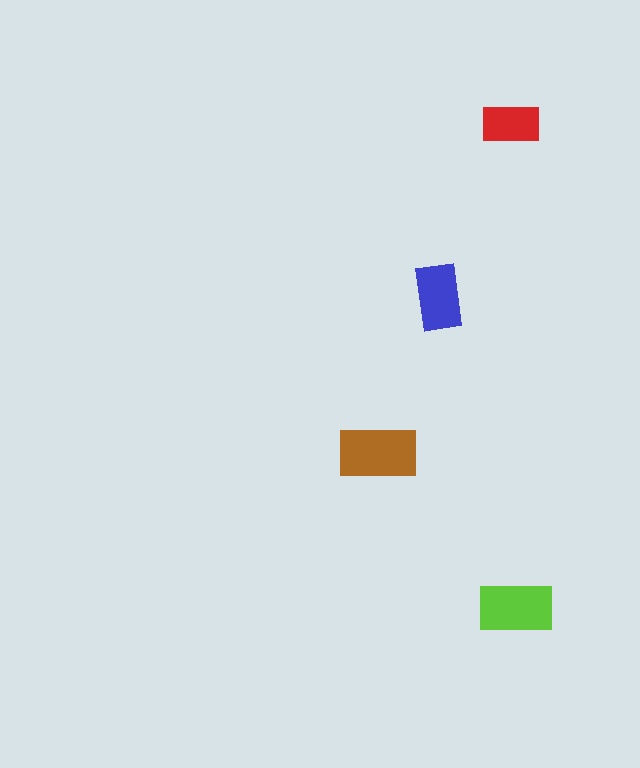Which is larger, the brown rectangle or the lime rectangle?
The brown one.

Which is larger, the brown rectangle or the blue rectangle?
The brown one.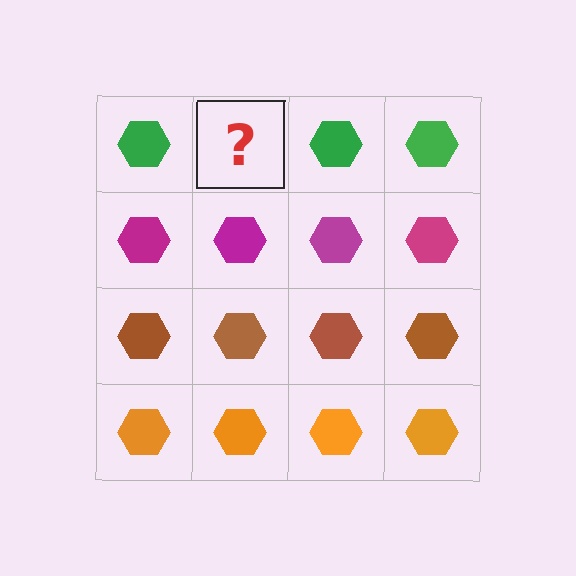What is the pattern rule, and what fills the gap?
The rule is that each row has a consistent color. The gap should be filled with a green hexagon.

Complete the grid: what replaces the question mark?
The question mark should be replaced with a green hexagon.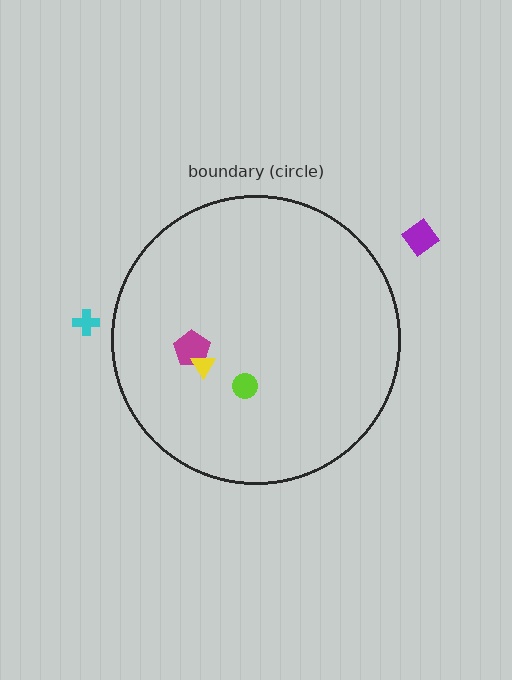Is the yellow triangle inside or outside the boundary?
Inside.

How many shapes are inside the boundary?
3 inside, 2 outside.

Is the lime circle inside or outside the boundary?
Inside.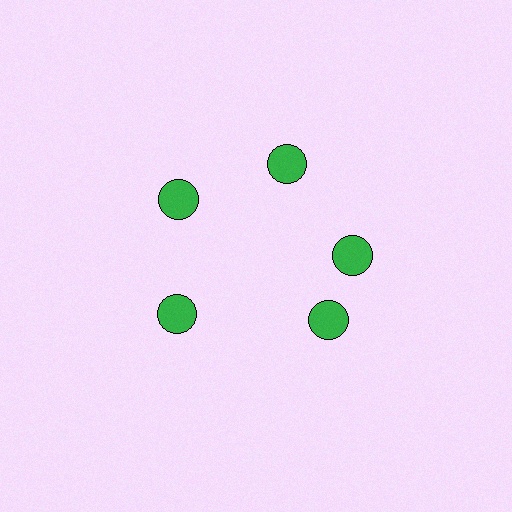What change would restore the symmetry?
The symmetry would be restored by rotating it back into even spacing with its neighbors so that all 5 circles sit at equal angles and equal distance from the center.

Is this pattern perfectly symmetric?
No. The 5 green circles are arranged in a ring, but one element near the 5 o'clock position is rotated out of alignment along the ring, breaking the 5-fold rotational symmetry.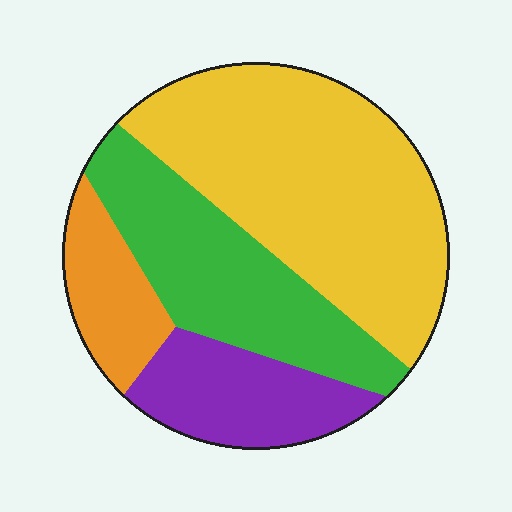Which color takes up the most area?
Yellow, at roughly 45%.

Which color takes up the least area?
Orange, at roughly 10%.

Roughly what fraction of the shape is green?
Green takes up between a quarter and a half of the shape.